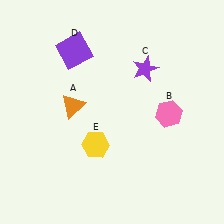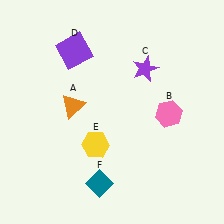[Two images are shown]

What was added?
A teal diamond (F) was added in Image 2.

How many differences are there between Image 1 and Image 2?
There is 1 difference between the two images.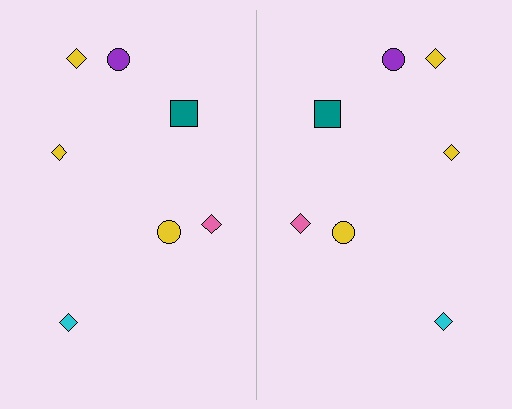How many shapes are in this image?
There are 14 shapes in this image.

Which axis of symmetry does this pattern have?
The pattern has a vertical axis of symmetry running through the center of the image.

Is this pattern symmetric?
Yes, this pattern has bilateral (reflection) symmetry.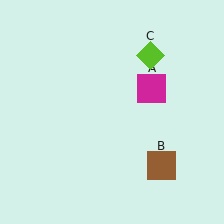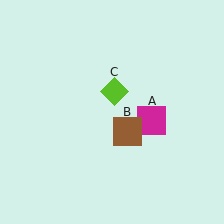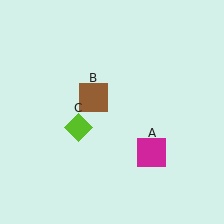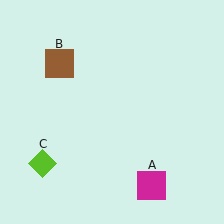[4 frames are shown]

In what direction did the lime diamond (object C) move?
The lime diamond (object C) moved down and to the left.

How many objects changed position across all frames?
3 objects changed position: magenta square (object A), brown square (object B), lime diamond (object C).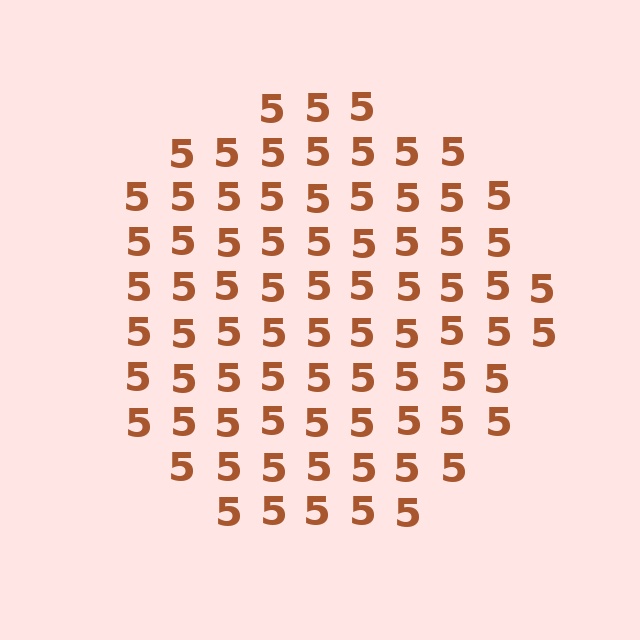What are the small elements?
The small elements are digit 5's.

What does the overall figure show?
The overall figure shows a circle.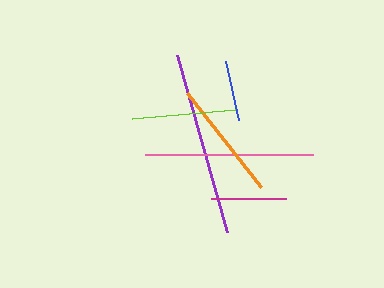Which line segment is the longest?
The purple line is the longest at approximately 184 pixels.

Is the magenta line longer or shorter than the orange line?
The orange line is longer than the magenta line.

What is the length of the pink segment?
The pink segment is approximately 168 pixels long.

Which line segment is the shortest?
The blue line is the shortest at approximately 60 pixels.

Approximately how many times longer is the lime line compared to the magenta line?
The lime line is approximately 1.4 times the length of the magenta line.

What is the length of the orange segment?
The orange segment is approximately 120 pixels long.